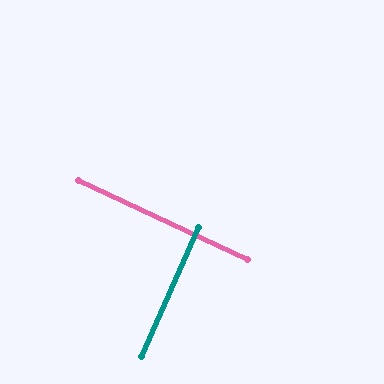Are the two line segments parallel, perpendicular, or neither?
Perpendicular — they meet at approximately 89°.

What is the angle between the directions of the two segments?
Approximately 89 degrees.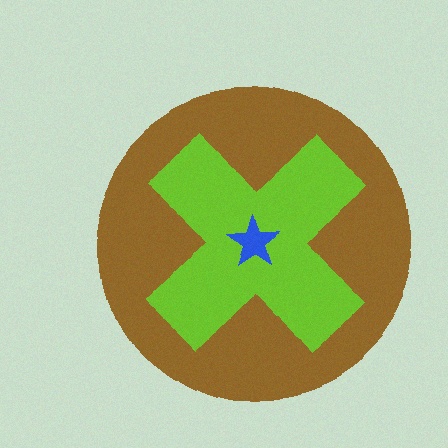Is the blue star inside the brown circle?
Yes.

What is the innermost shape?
The blue star.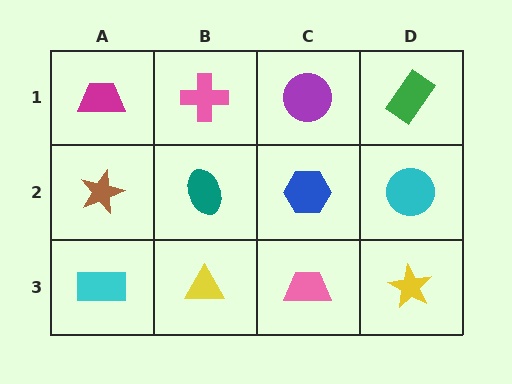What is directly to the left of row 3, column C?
A yellow triangle.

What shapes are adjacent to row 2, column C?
A purple circle (row 1, column C), a pink trapezoid (row 3, column C), a teal ellipse (row 2, column B), a cyan circle (row 2, column D).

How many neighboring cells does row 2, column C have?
4.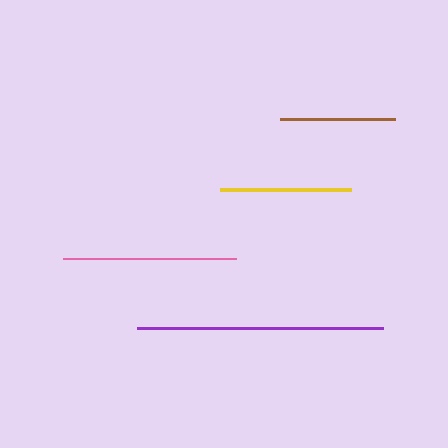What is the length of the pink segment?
The pink segment is approximately 173 pixels long.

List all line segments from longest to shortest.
From longest to shortest: purple, pink, yellow, brown.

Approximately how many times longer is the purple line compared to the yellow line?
The purple line is approximately 1.9 times the length of the yellow line.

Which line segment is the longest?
The purple line is the longest at approximately 247 pixels.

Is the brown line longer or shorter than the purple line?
The purple line is longer than the brown line.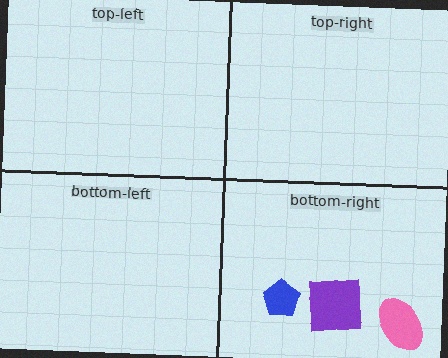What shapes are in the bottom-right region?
The purple square, the pink ellipse, the blue pentagon.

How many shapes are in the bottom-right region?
3.